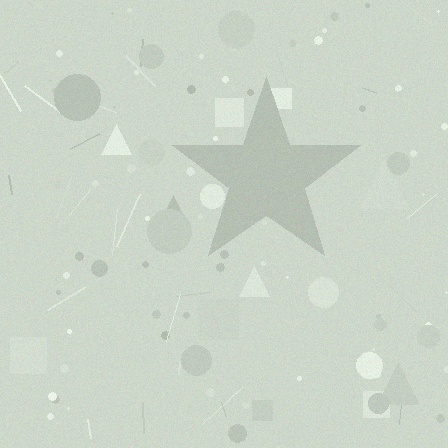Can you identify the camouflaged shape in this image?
The camouflaged shape is a star.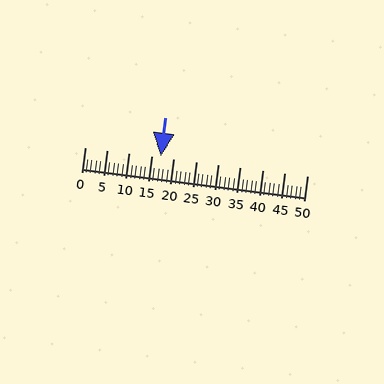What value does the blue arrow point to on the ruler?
The blue arrow points to approximately 17.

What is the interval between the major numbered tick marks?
The major tick marks are spaced 5 units apart.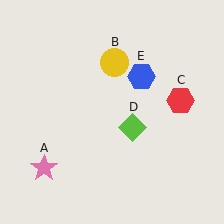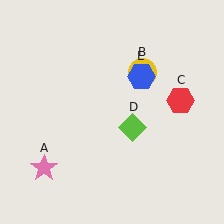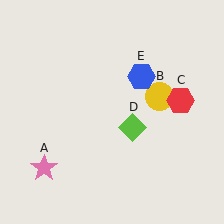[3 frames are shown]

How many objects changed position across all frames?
1 object changed position: yellow circle (object B).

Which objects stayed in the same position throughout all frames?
Pink star (object A) and red hexagon (object C) and lime diamond (object D) and blue hexagon (object E) remained stationary.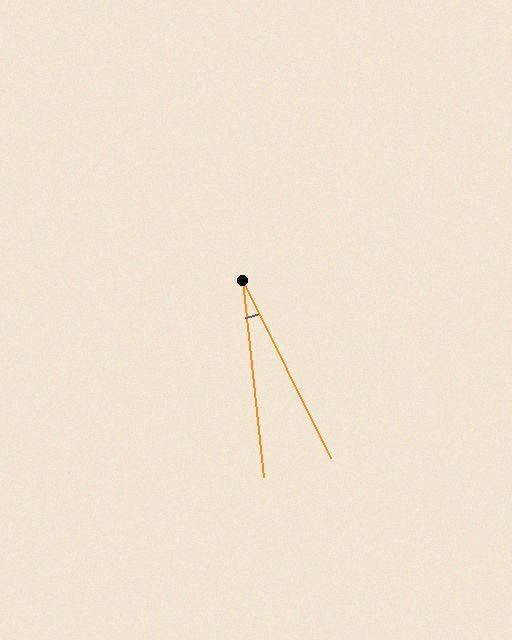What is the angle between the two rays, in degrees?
Approximately 20 degrees.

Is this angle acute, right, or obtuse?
It is acute.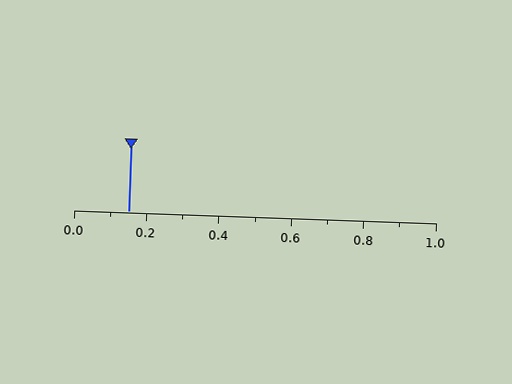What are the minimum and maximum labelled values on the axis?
The axis runs from 0.0 to 1.0.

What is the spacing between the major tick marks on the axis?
The major ticks are spaced 0.2 apart.